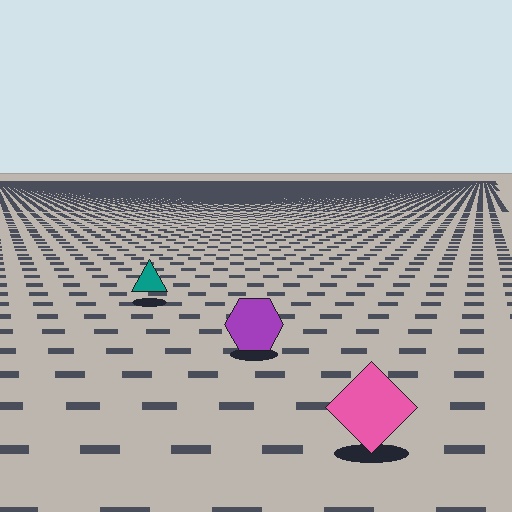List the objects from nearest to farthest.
From nearest to farthest: the pink diamond, the purple hexagon, the teal triangle.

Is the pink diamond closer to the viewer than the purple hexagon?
Yes. The pink diamond is closer — you can tell from the texture gradient: the ground texture is coarser near it.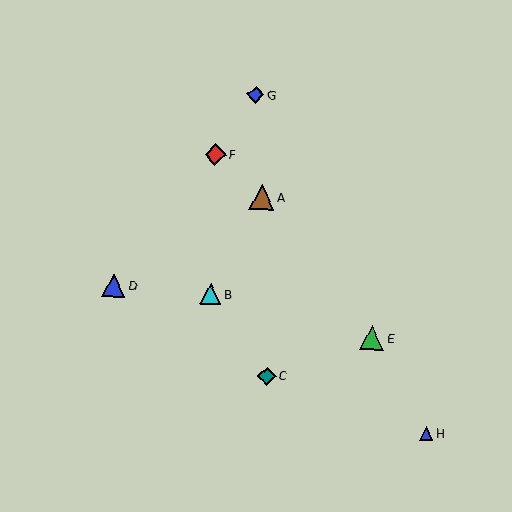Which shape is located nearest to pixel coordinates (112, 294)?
The blue triangle (labeled D) at (114, 285) is nearest to that location.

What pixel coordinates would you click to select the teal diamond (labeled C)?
Click at (267, 376) to select the teal diamond C.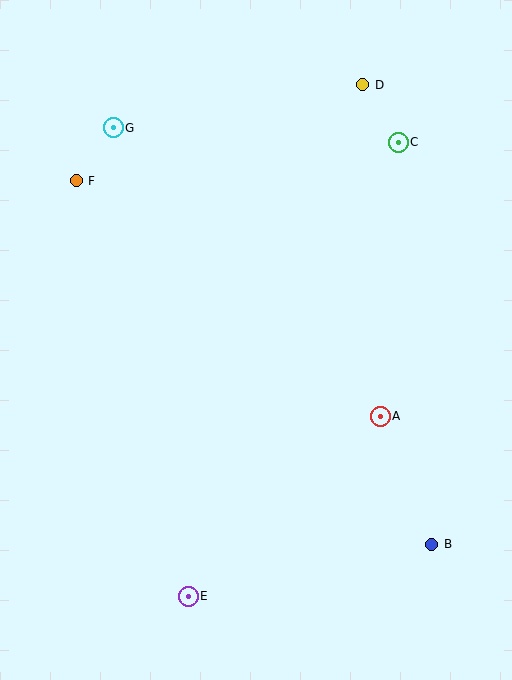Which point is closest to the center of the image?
Point A at (380, 416) is closest to the center.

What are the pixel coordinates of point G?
Point G is at (113, 128).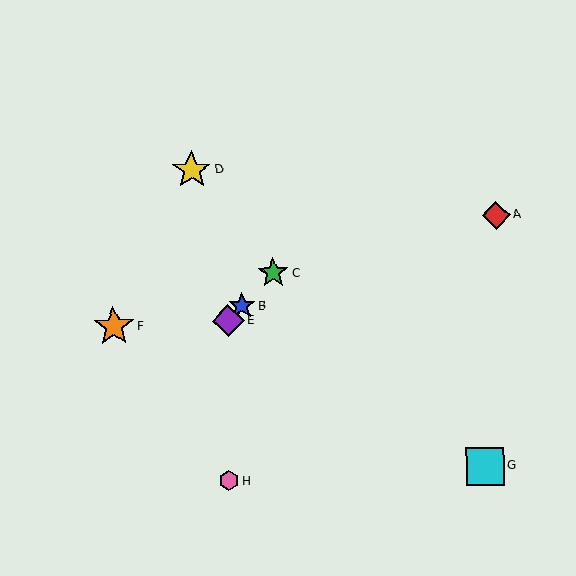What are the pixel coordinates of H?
Object H is at (229, 481).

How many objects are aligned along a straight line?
3 objects (B, C, E) are aligned along a straight line.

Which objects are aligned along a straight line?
Objects B, C, E are aligned along a straight line.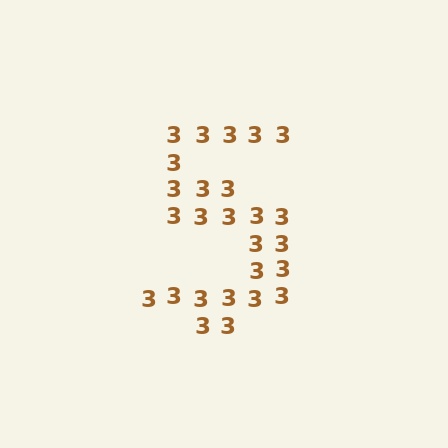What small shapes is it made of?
It is made of small digit 3's.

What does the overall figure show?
The overall figure shows the digit 5.